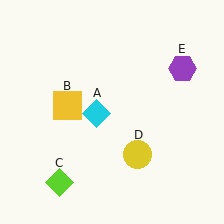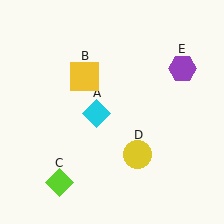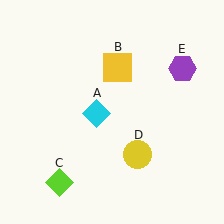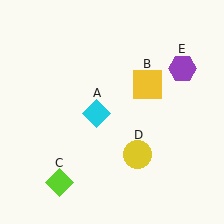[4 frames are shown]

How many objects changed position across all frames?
1 object changed position: yellow square (object B).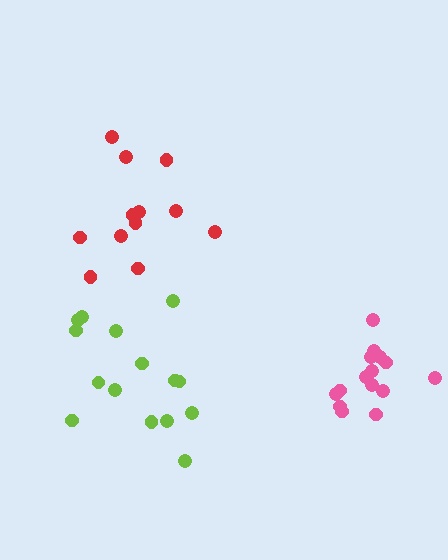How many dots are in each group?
Group 1: 15 dots, Group 2: 12 dots, Group 3: 15 dots (42 total).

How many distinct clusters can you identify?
There are 3 distinct clusters.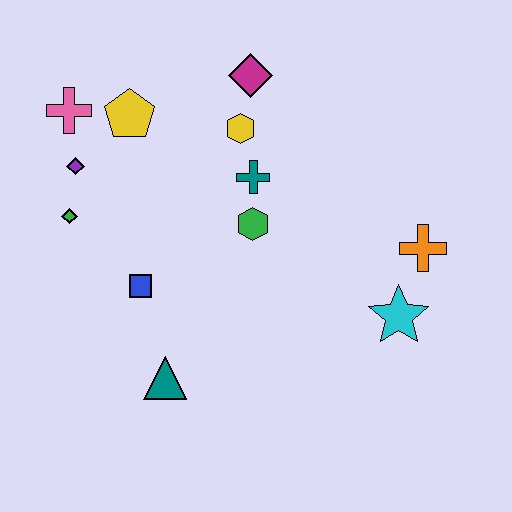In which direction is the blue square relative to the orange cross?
The blue square is to the left of the orange cross.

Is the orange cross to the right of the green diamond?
Yes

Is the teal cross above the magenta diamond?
No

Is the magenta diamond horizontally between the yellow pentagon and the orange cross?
Yes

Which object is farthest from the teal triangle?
The magenta diamond is farthest from the teal triangle.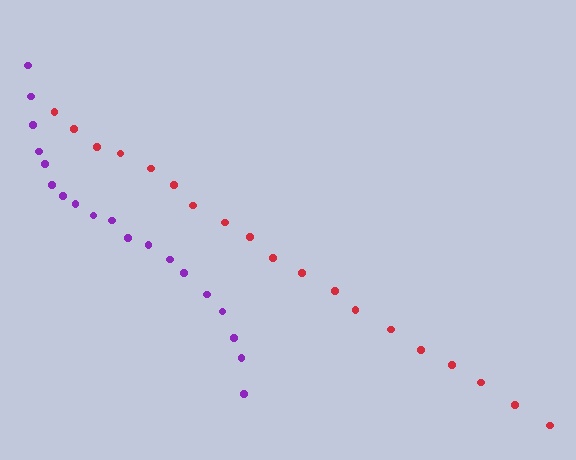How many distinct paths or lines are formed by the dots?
There are 2 distinct paths.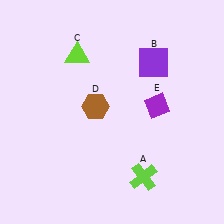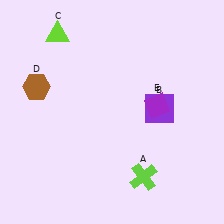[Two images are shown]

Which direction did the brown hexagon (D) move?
The brown hexagon (D) moved left.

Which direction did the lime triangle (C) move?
The lime triangle (C) moved up.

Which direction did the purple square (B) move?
The purple square (B) moved down.